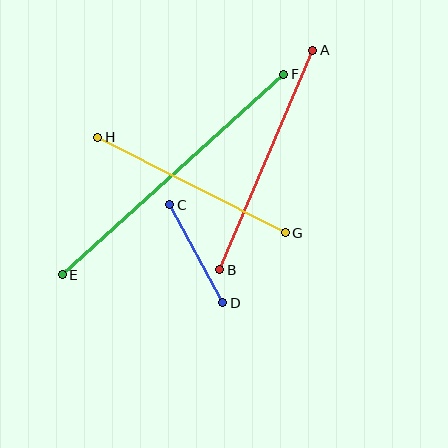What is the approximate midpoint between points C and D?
The midpoint is at approximately (196, 254) pixels.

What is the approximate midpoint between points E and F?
The midpoint is at approximately (173, 175) pixels.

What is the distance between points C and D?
The distance is approximately 111 pixels.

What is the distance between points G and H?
The distance is approximately 211 pixels.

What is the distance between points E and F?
The distance is approximately 299 pixels.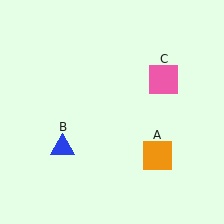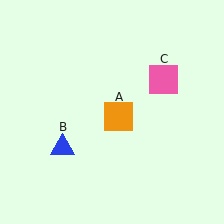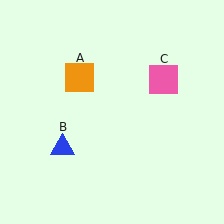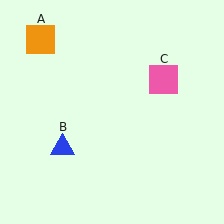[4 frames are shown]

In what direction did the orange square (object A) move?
The orange square (object A) moved up and to the left.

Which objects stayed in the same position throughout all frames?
Blue triangle (object B) and pink square (object C) remained stationary.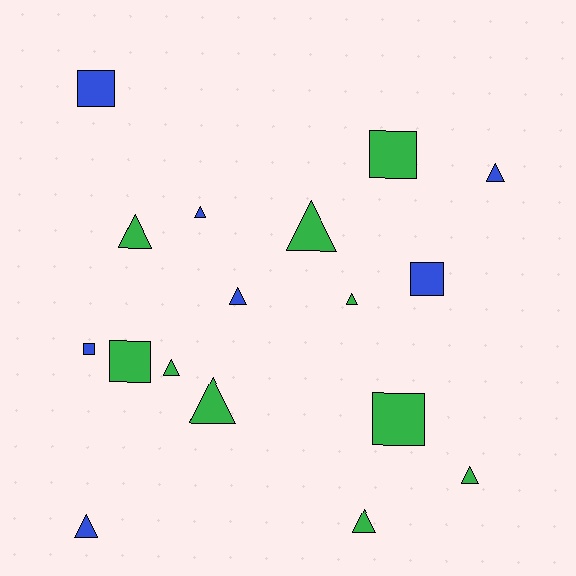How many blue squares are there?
There are 3 blue squares.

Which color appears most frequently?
Green, with 10 objects.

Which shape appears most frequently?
Triangle, with 11 objects.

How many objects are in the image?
There are 17 objects.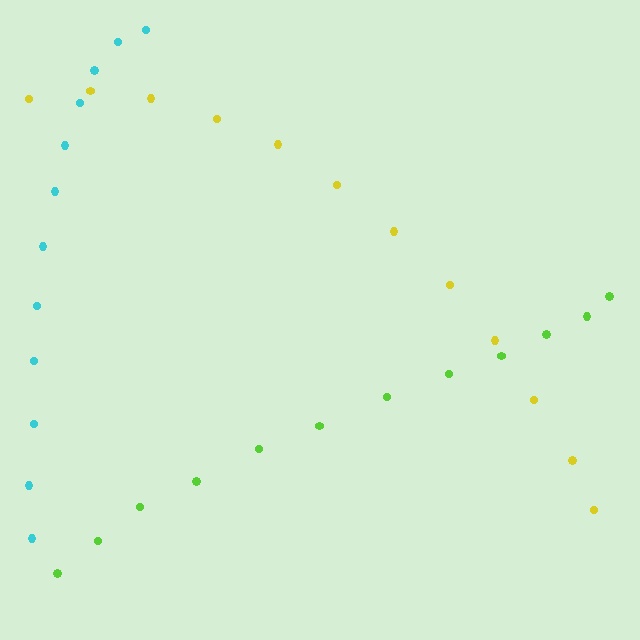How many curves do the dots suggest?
There are 3 distinct paths.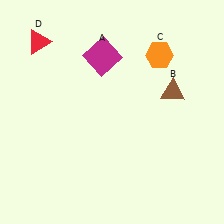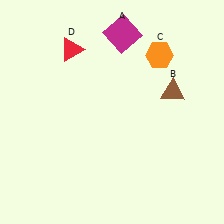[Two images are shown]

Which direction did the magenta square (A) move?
The magenta square (A) moved up.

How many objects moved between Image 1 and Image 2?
2 objects moved between the two images.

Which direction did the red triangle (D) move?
The red triangle (D) moved right.